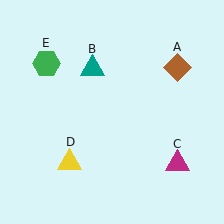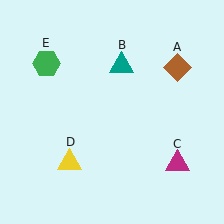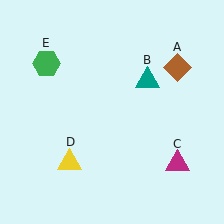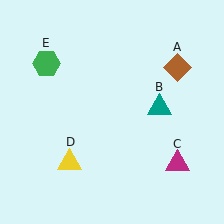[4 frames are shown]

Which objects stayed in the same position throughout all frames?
Brown diamond (object A) and magenta triangle (object C) and yellow triangle (object D) and green hexagon (object E) remained stationary.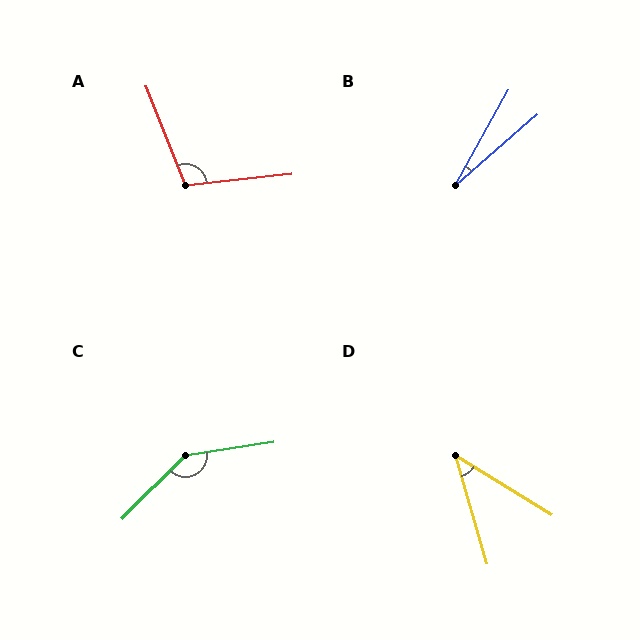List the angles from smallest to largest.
B (20°), D (42°), A (105°), C (144°).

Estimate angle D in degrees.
Approximately 42 degrees.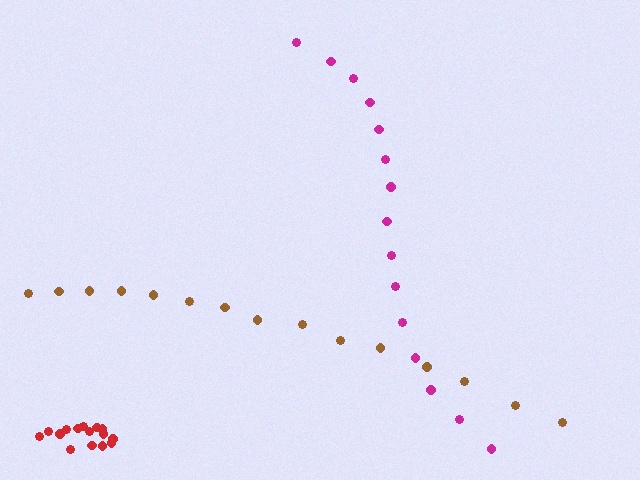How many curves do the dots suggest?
There are 3 distinct paths.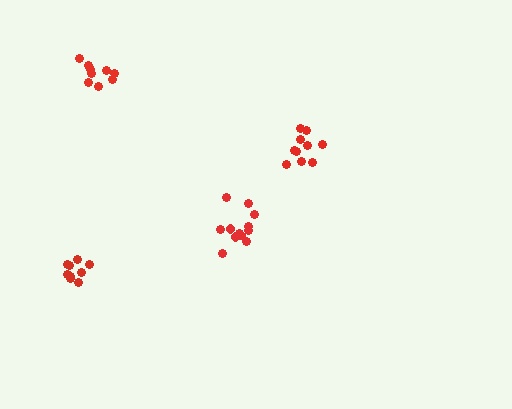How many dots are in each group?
Group 1: 9 dots, Group 2: 10 dots, Group 3: 12 dots, Group 4: 9 dots (40 total).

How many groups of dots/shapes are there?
There are 4 groups.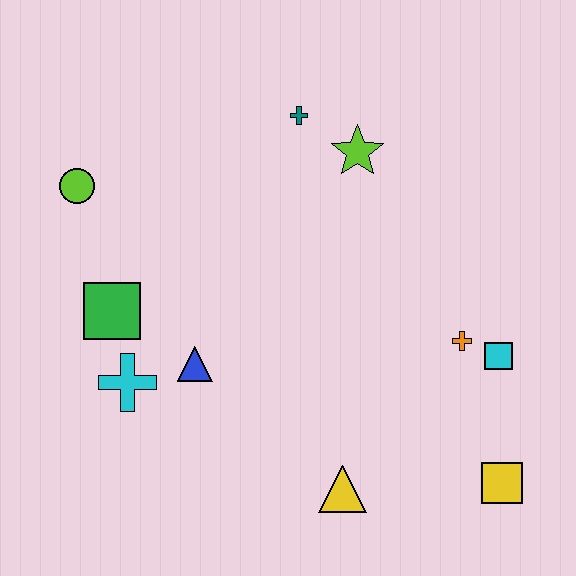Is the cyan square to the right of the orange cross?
Yes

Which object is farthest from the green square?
The yellow square is farthest from the green square.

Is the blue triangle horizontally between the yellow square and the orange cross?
No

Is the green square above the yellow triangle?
Yes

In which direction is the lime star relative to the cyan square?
The lime star is above the cyan square.